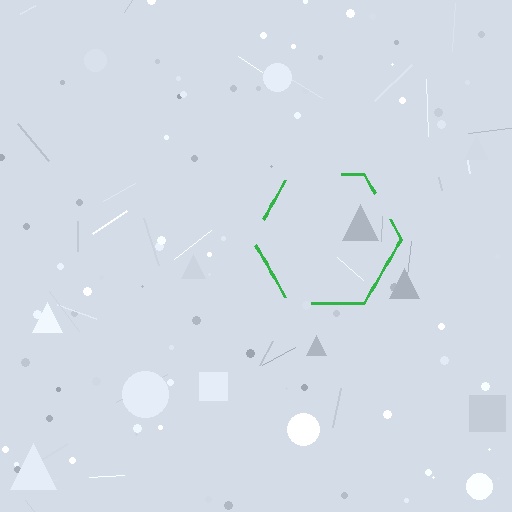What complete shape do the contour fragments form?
The contour fragments form a hexagon.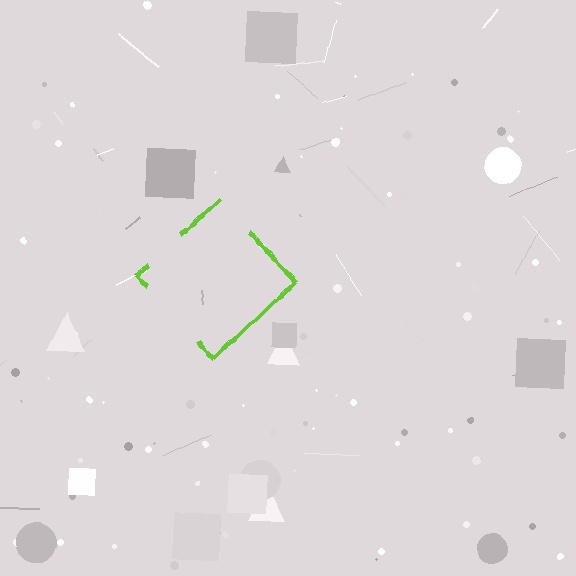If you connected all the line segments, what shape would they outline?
They would outline a diamond.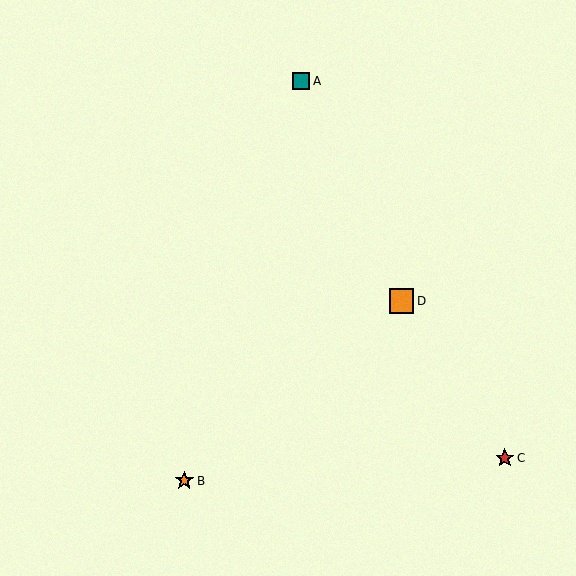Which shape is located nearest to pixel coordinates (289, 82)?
The teal square (labeled A) at (301, 81) is nearest to that location.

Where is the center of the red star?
The center of the red star is at (505, 458).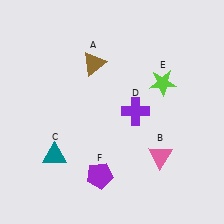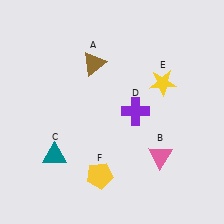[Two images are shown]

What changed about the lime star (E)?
In Image 1, E is lime. In Image 2, it changed to yellow.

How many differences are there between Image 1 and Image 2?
There are 2 differences between the two images.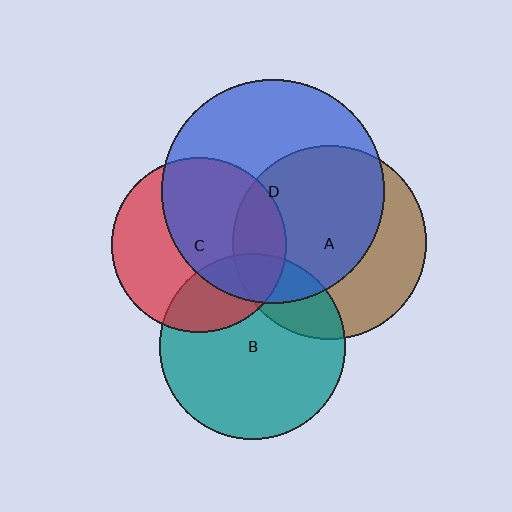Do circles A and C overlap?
Yes.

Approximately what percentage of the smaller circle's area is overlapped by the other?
Approximately 20%.